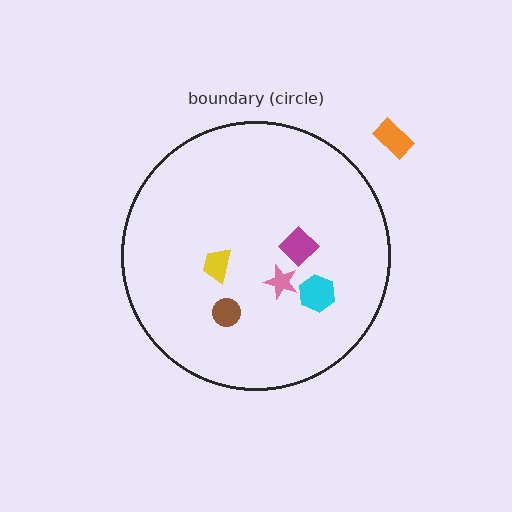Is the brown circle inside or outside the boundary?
Inside.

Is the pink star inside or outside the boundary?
Inside.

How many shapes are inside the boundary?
5 inside, 1 outside.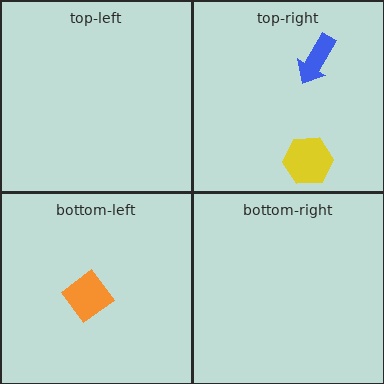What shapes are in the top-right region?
The yellow hexagon, the blue arrow.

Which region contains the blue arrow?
The top-right region.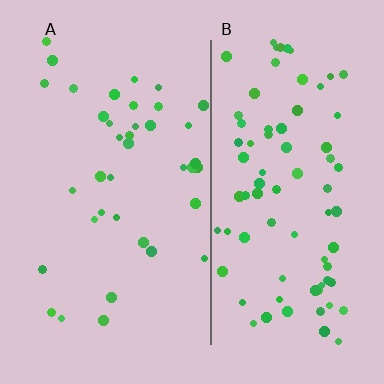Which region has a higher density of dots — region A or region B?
B (the right).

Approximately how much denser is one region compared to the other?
Approximately 2.2× — region B over region A.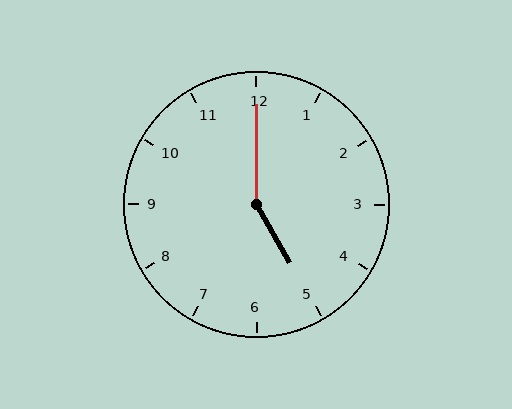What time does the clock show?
5:00.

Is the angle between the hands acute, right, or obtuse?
It is obtuse.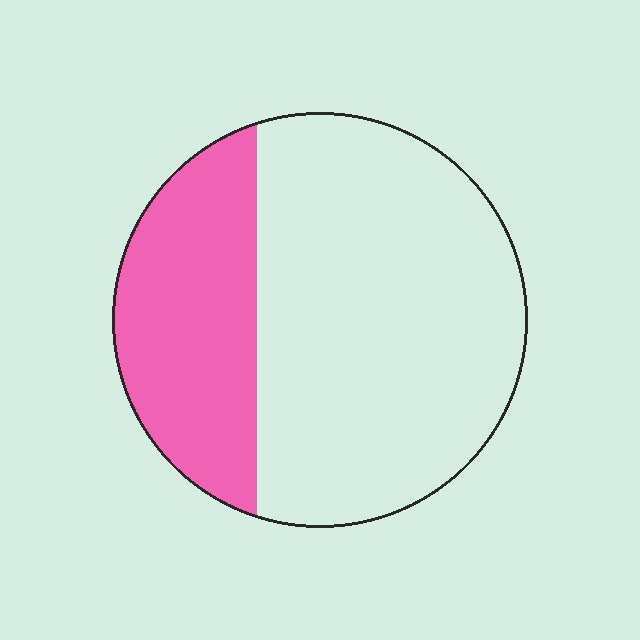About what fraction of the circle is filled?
About one third (1/3).